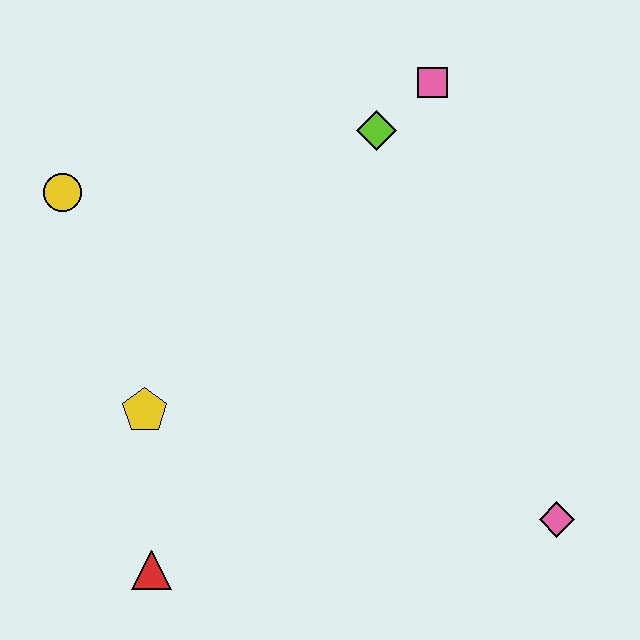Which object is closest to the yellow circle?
The yellow pentagon is closest to the yellow circle.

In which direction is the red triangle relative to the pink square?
The red triangle is below the pink square.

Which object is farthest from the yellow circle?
The pink diamond is farthest from the yellow circle.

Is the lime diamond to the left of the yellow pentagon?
No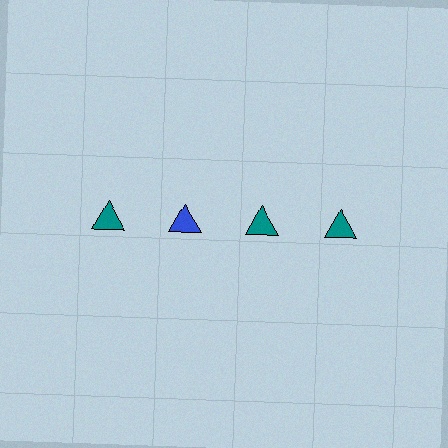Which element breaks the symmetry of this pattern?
The blue triangle in the top row, second from left column breaks the symmetry. All other shapes are teal triangles.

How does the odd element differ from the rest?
It has a different color: blue instead of teal.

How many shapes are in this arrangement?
There are 4 shapes arranged in a grid pattern.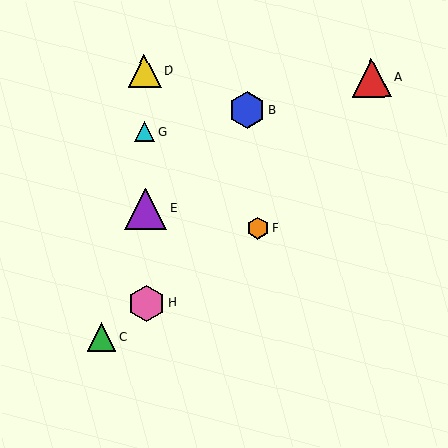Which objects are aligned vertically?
Objects D, E, G, H are aligned vertically.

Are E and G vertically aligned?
Yes, both are at x≈146.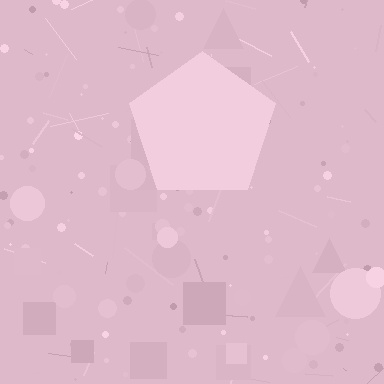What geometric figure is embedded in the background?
A pentagon is embedded in the background.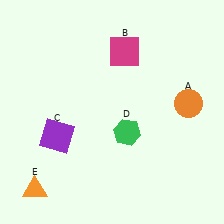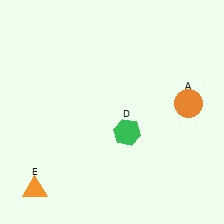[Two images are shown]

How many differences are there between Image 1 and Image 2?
There are 2 differences between the two images.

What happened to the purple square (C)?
The purple square (C) was removed in Image 2. It was in the bottom-left area of Image 1.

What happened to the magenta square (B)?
The magenta square (B) was removed in Image 2. It was in the top-right area of Image 1.